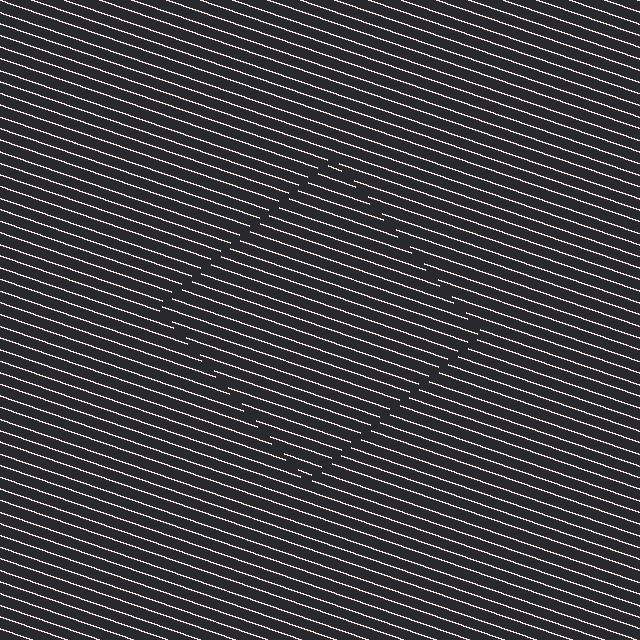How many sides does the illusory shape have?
4 sides — the line-ends trace a square.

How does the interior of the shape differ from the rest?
The interior of the shape contains the same grating, shifted by half a period — the contour is defined by the phase discontinuity where line-ends from the inner and outer gratings abut.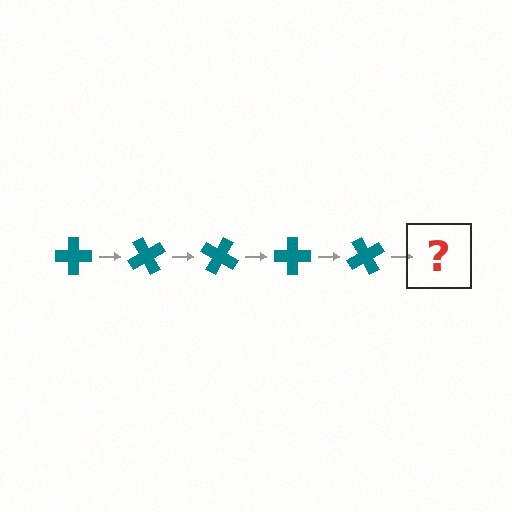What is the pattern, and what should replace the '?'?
The pattern is that the cross rotates 60 degrees each step. The '?' should be a teal cross rotated 300 degrees.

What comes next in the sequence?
The next element should be a teal cross rotated 300 degrees.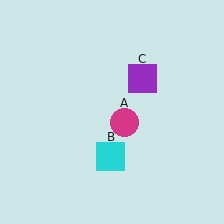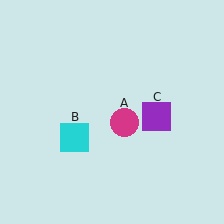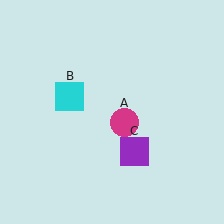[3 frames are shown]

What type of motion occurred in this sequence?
The cyan square (object B), purple square (object C) rotated clockwise around the center of the scene.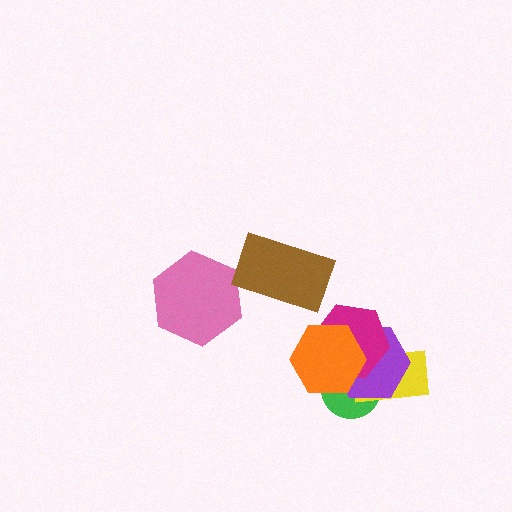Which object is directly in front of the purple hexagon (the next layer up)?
The magenta hexagon is directly in front of the purple hexagon.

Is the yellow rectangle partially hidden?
Yes, it is partially covered by another shape.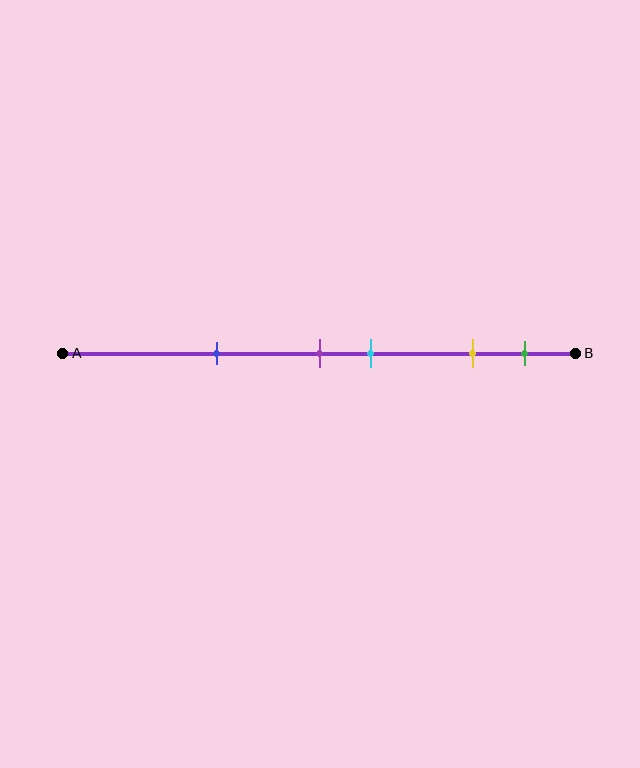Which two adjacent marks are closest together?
The purple and cyan marks are the closest adjacent pair.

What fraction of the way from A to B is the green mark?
The green mark is approximately 90% (0.9) of the way from A to B.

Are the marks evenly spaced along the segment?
No, the marks are not evenly spaced.